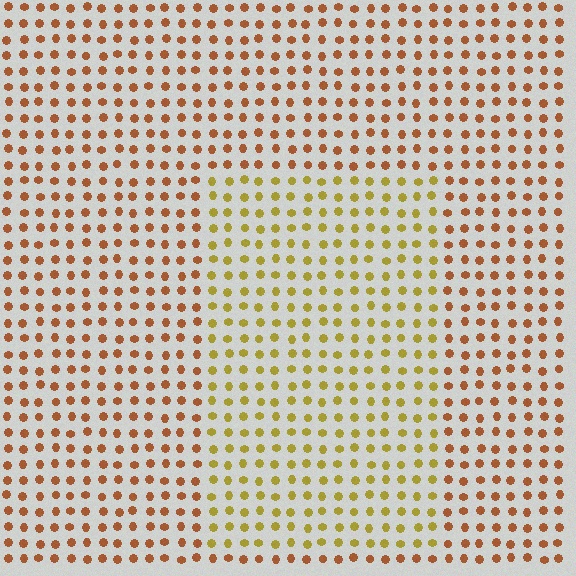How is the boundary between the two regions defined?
The boundary is defined purely by a slight shift in hue (about 35 degrees). Spacing, size, and orientation are identical on both sides.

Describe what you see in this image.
The image is filled with small brown elements in a uniform arrangement. A rectangle-shaped region is visible where the elements are tinted to a slightly different hue, forming a subtle color boundary.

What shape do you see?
I see a rectangle.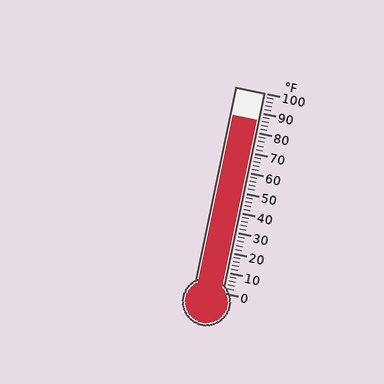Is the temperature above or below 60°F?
The temperature is above 60°F.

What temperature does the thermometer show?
The thermometer shows approximately 86°F.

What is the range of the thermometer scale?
The thermometer scale ranges from 0°F to 100°F.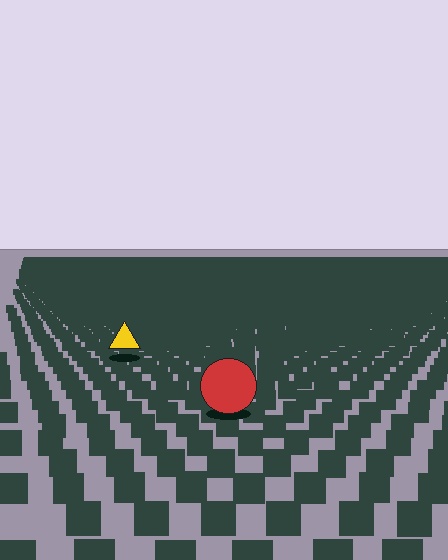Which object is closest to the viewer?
The red circle is closest. The texture marks near it are larger and more spread out.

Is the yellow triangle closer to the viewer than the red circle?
No. The red circle is closer — you can tell from the texture gradient: the ground texture is coarser near it.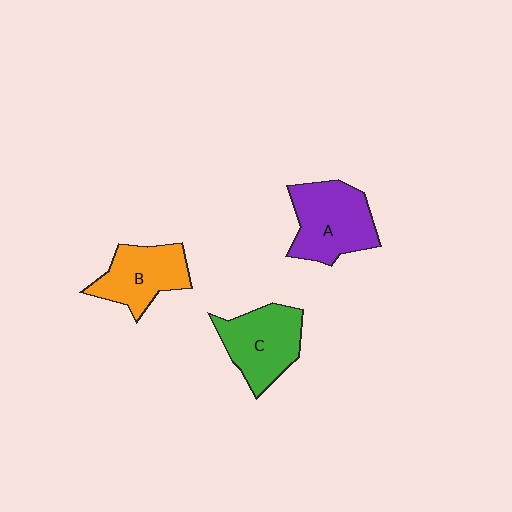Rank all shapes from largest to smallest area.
From largest to smallest: A (purple), C (green), B (orange).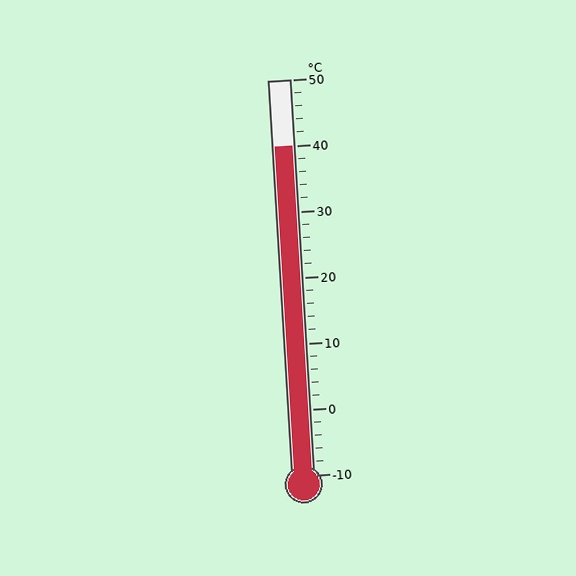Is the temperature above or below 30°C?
The temperature is above 30°C.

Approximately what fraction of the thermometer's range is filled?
The thermometer is filled to approximately 85% of its range.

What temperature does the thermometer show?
The thermometer shows approximately 40°C.